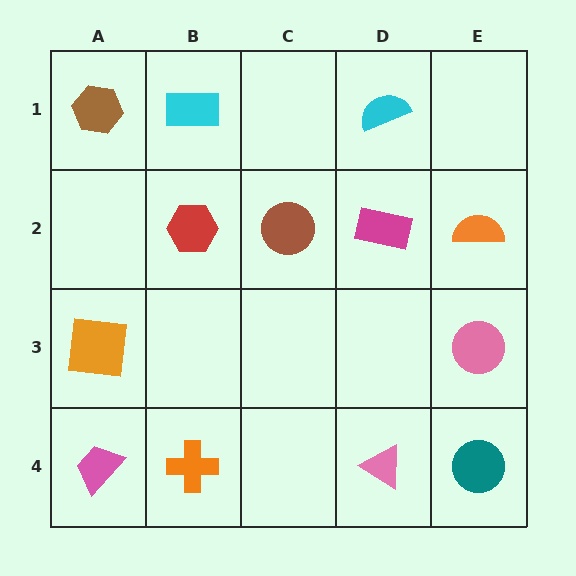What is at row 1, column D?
A cyan semicircle.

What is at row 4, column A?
A pink trapezoid.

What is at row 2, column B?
A red hexagon.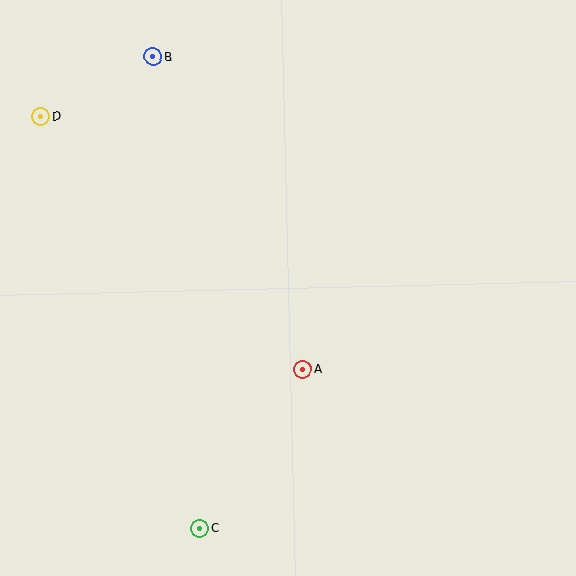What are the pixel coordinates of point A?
Point A is at (302, 370).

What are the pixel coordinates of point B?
Point B is at (153, 57).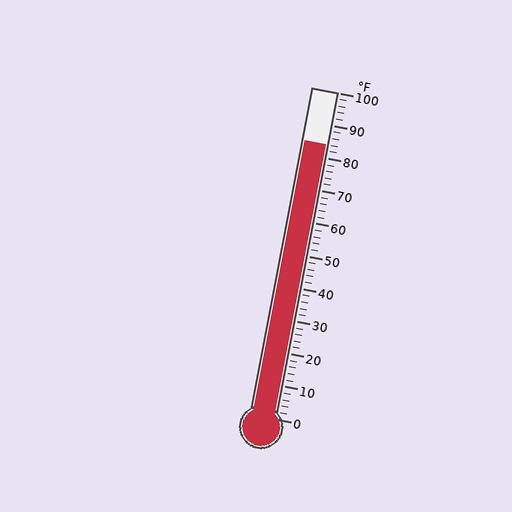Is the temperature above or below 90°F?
The temperature is below 90°F.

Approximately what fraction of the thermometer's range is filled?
The thermometer is filled to approximately 85% of its range.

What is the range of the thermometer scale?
The thermometer scale ranges from 0°F to 100°F.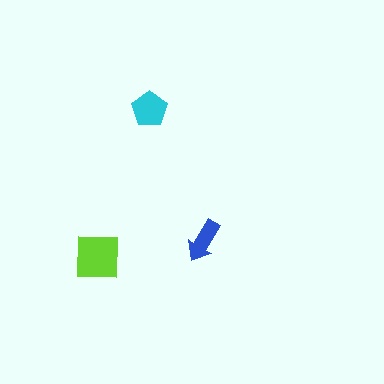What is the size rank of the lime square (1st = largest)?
1st.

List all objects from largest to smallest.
The lime square, the cyan pentagon, the blue arrow.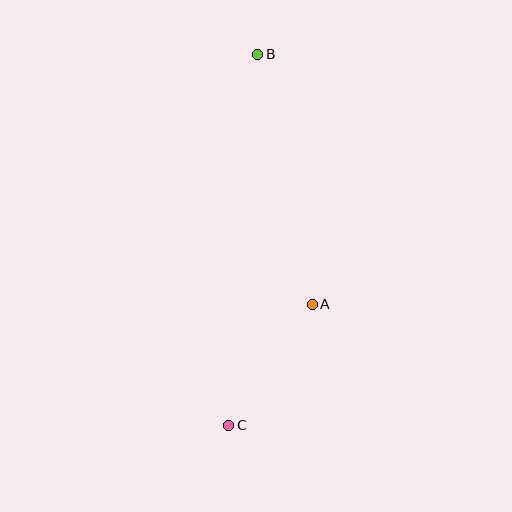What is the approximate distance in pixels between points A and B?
The distance between A and B is approximately 256 pixels.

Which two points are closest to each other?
Points A and C are closest to each other.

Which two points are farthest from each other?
Points B and C are farthest from each other.